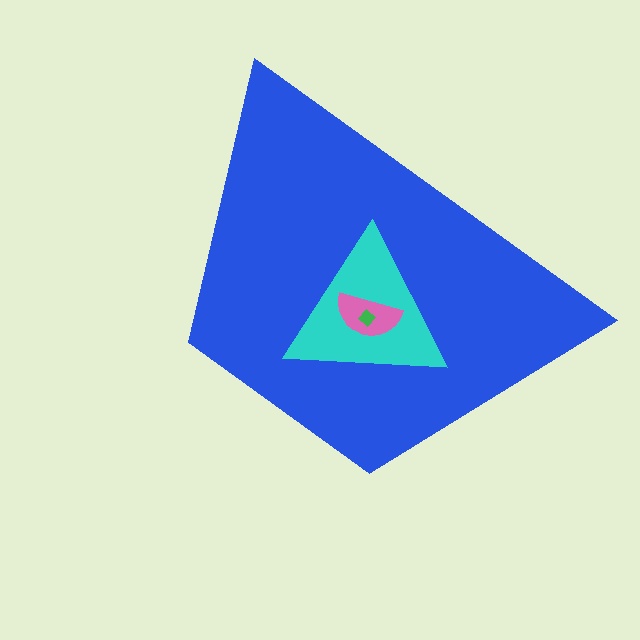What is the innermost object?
The green diamond.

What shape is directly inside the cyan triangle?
The pink semicircle.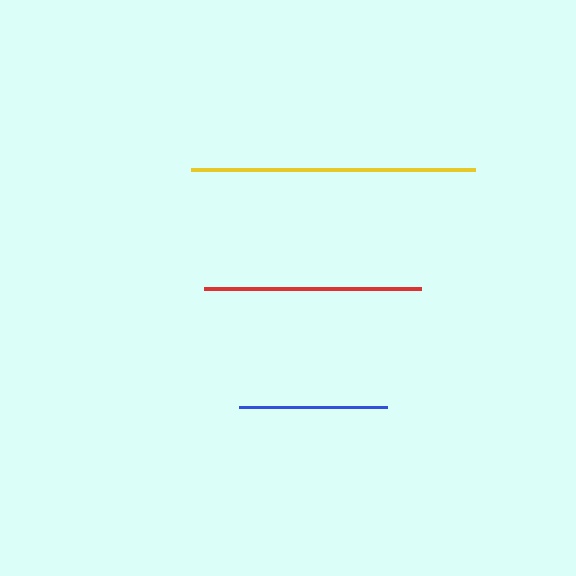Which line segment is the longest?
The yellow line is the longest at approximately 284 pixels.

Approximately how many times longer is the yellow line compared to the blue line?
The yellow line is approximately 1.9 times the length of the blue line.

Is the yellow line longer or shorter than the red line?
The yellow line is longer than the red line.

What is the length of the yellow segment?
The yellow segment is approximately 284 pixels long.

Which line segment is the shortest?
The blue line is the shortest at approximately 149 pixels.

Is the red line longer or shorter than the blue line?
The red line is longer than the blue line.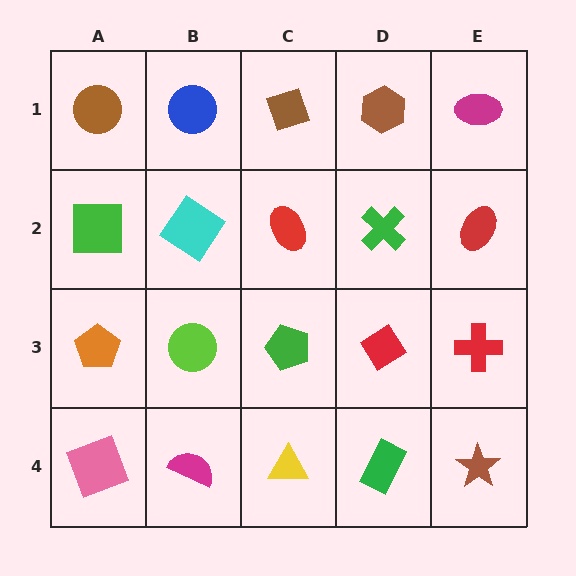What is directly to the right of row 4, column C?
A green rectangle.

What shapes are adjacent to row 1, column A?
A green square (row 2, column A), a blue circle (row 1, column B).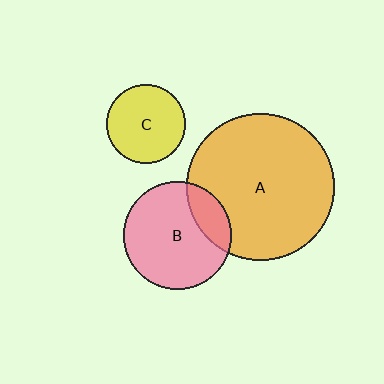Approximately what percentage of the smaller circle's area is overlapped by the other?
Approximately 20%.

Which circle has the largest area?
Circle A (orange).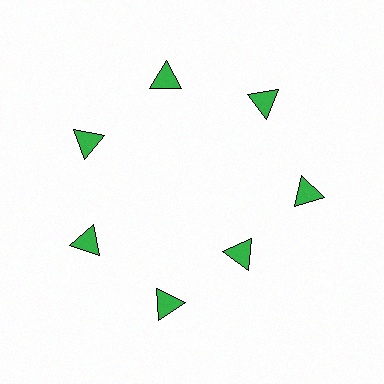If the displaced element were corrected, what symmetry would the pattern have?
It would have 7-fold rotational symmetry — the pattern would map onto itself every 51 degrees.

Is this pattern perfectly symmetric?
No. The 7 green triangles are arranged in a ring, but one element near the 5 o'clock position is pulled inward toward the center, breaking the 7-fold rotational symmetry.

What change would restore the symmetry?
The symmetry would be restored by moving it outward, back onto the ring so that all 7 triangles sit at equal angles and equal distance from the center.